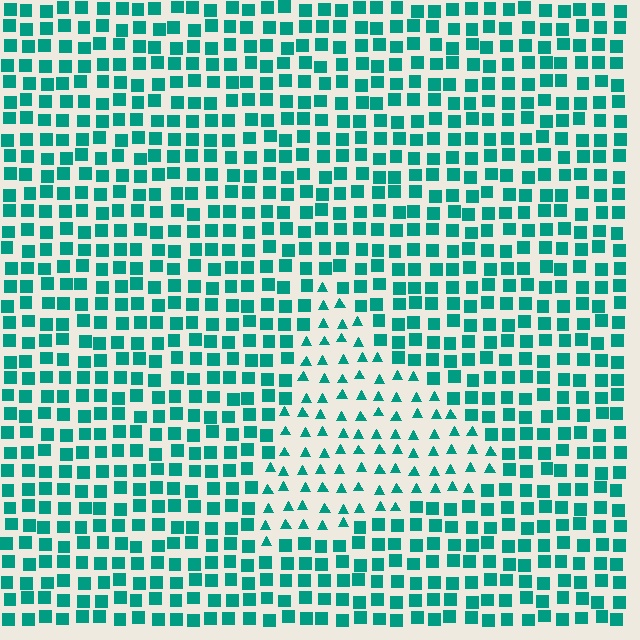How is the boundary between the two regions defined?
The boundary is defined by a change in element shape: triangles inside vs. squares outside. All elements share the same color and spacing.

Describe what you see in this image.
The image is filled with small teal elements arranged in a uniform grid. A triangle-shaped region contains triangles, while the surrounding area contains squares. The boundary is defined purely by the change in element shape.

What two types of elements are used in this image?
The image uses triangles inside the triangle region and squares outside it.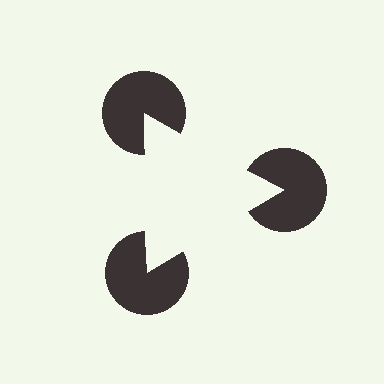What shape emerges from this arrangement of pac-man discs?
An illusory triangle — its edges are inferred from the aligned wedge cuts in the pac-man discs, not physically drawn.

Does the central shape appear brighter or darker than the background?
It typically appears slightly brighter than the background, even though no actual brightness change is drawn.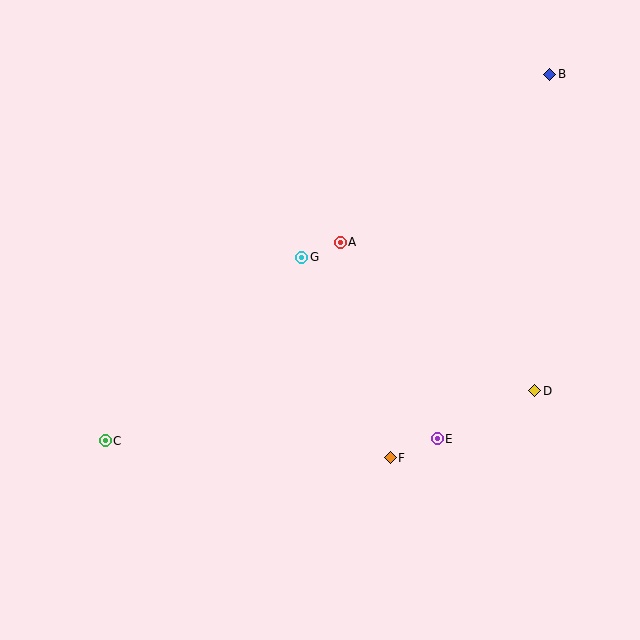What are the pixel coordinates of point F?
Point F is at (390, 458).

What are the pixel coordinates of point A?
Point A is at (340, 242).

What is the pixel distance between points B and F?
The distance between B and F is 416 pixels.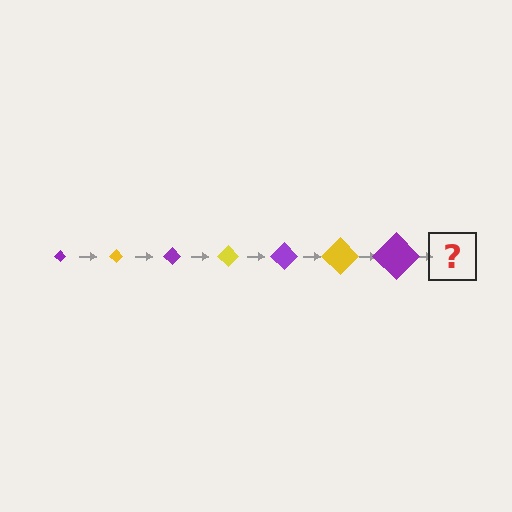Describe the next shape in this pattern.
It should be a yellow diamond, larger than the previous one.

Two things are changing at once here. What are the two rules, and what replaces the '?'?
The two rules are that the diamond grows larger each step and the color cycles through purple and yellow. The '?' should be a yellow diamond, larger than the previous one.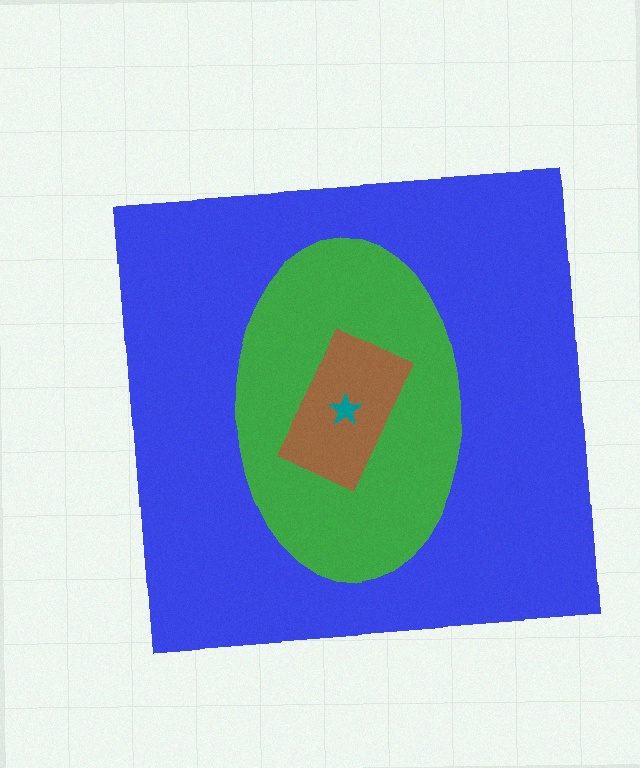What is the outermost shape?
The blue square.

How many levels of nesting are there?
4.